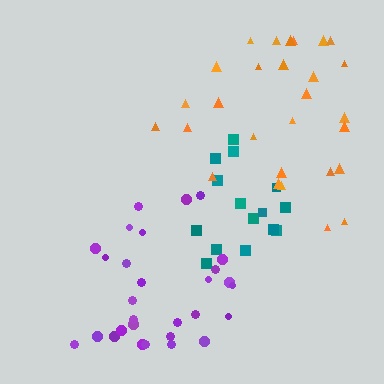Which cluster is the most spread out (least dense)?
Orange.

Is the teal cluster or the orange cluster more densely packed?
Teal.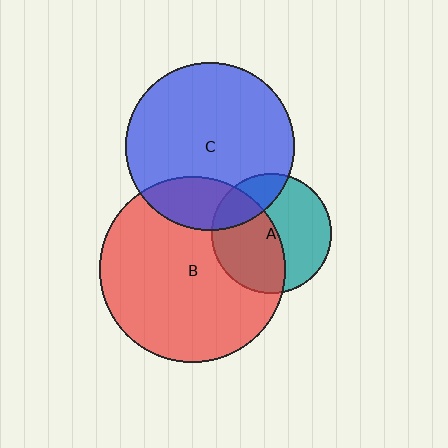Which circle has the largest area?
Circle B (red).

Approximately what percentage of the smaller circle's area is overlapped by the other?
Approximately 20%.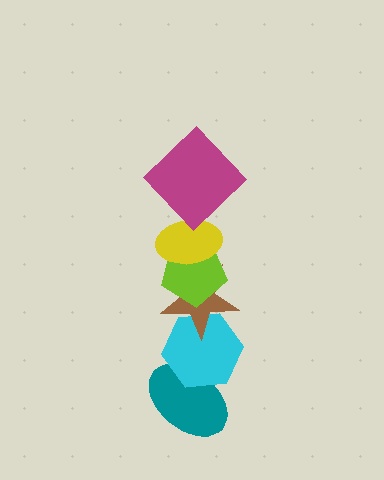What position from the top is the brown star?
The brown star is 4th from the top.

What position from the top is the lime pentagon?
The lime pentagon is 3rd from the top.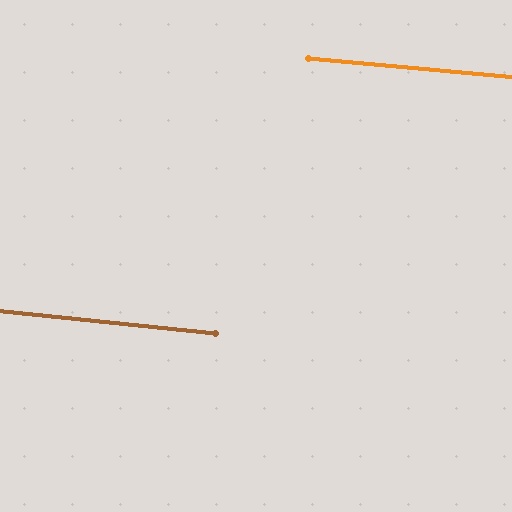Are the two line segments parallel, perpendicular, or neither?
Parallel — their directions differ by only 0.7°.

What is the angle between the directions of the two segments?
Approximately 1 degree.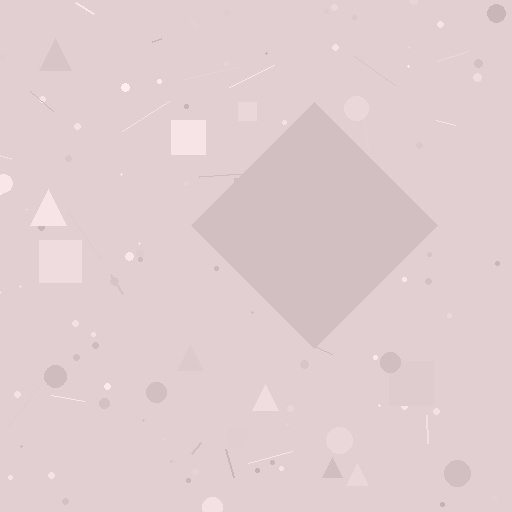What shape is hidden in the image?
A diamond is hidden in the image.